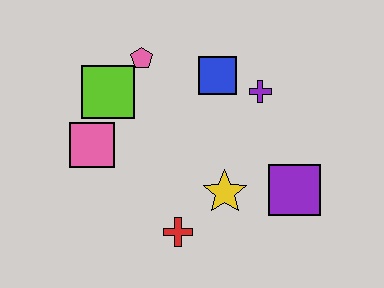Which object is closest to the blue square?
The purple cross is closest to the blue square.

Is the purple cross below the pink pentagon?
Yes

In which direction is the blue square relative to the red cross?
The blue square is above the red cross.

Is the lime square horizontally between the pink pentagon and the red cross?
No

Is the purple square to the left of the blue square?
No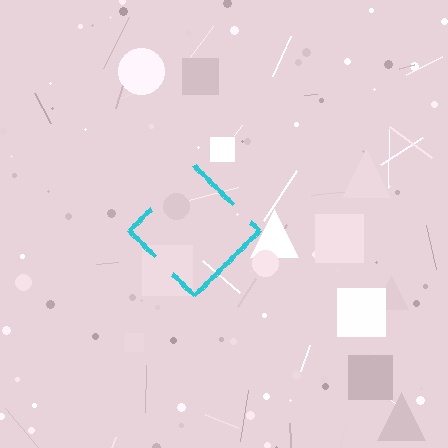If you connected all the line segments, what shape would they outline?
They would outline a diamond.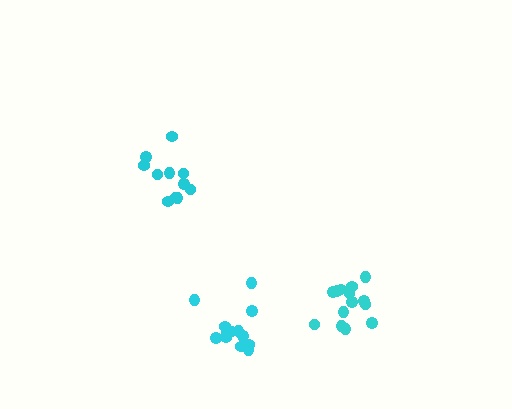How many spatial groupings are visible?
There are 3 spatial groupings.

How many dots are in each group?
Group 1: 11 dots, Group 2: 13 dots, Group 3: 14 dots (38 total).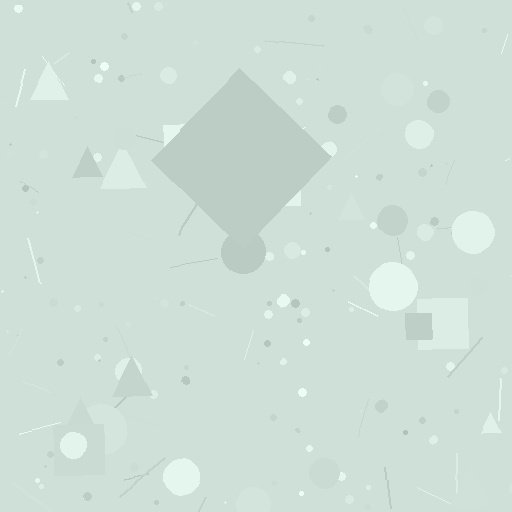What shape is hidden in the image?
A diamond is hidden in the image.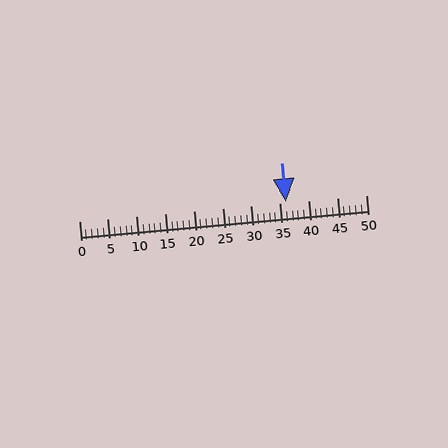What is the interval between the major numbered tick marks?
The major tick marks are spaced 5 units apart.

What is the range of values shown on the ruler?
The ruler shows values from 0 to 50.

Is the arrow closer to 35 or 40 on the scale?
The arrow is closer to 35.